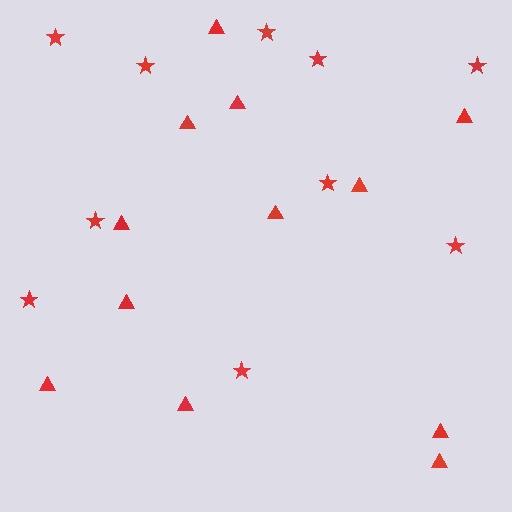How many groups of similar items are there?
There are 2 groups: one group of triangles (12) and one group of stars (10).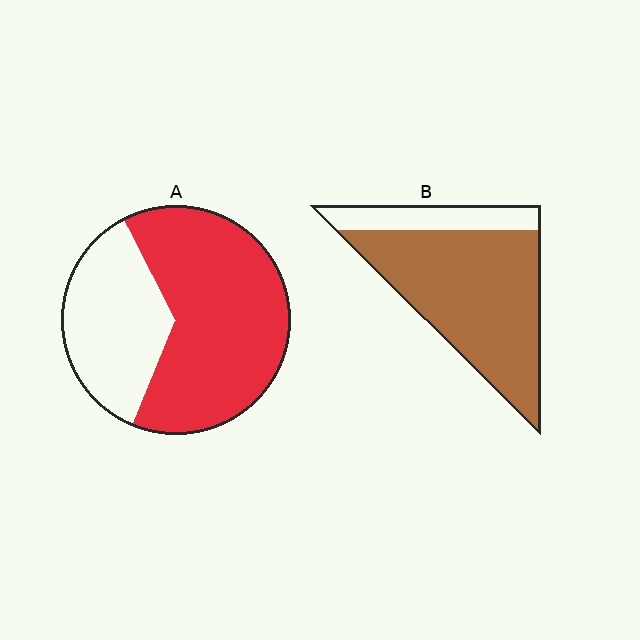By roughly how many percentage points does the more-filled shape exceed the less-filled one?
By roughly 15 percentage points (B over A).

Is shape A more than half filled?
Yes.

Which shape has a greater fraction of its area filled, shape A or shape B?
Shape B.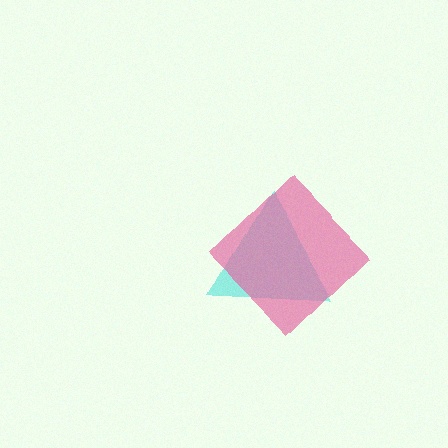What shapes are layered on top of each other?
The layered shapes are: a cyan triangle, a pink diamond.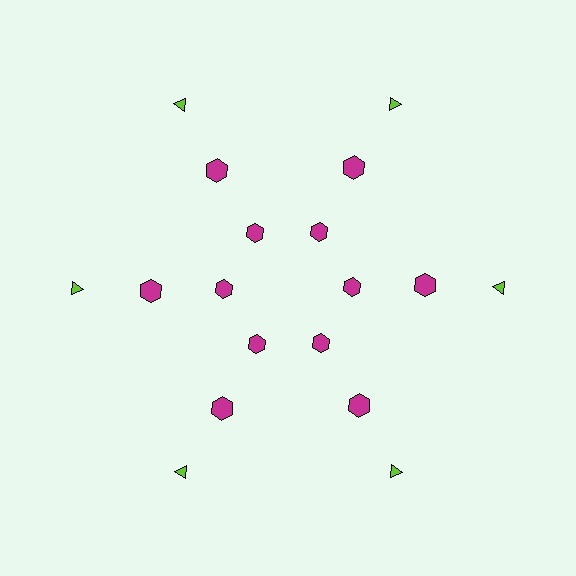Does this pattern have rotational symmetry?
Yes, this pattern has 6-fold rotational symmetry. It looks the same after rotating 60 degrees around the center.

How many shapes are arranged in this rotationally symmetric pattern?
There are 18 shapes, arranged in 6 groups of 3.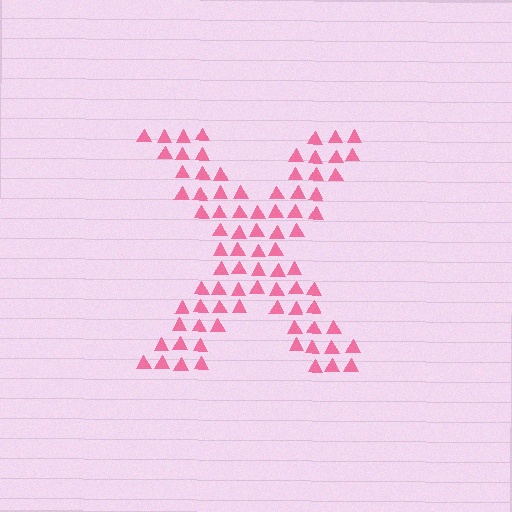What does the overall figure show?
The overall figure shows the letter X.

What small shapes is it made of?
It is made of small triangles.